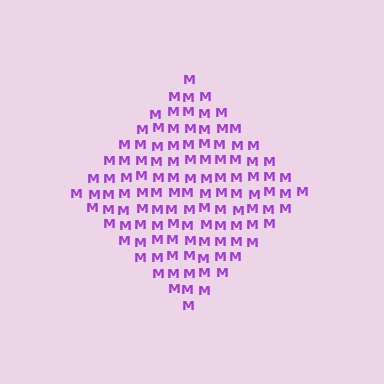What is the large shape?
The large shape is a diamond.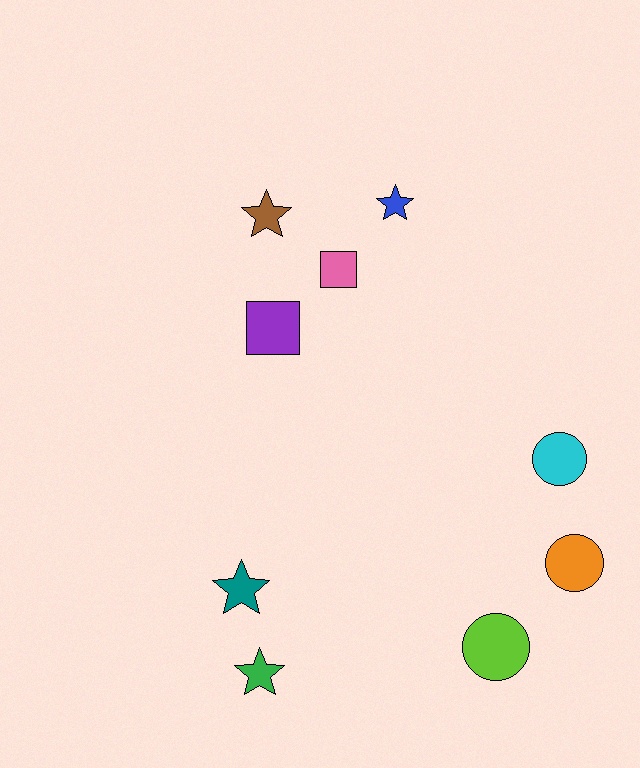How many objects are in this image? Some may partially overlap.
There are 9 objects.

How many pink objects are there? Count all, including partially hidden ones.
There is 1 pink object.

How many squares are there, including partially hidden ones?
There are 2 squares.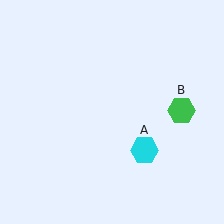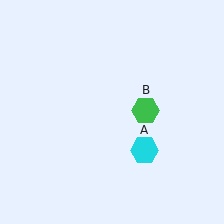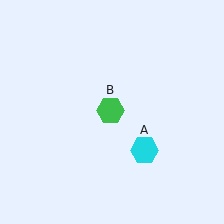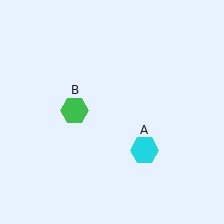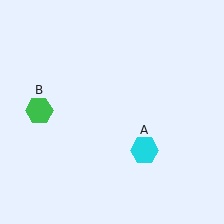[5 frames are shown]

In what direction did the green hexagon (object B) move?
The green hexagon (object B) moved left.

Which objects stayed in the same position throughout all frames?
Cyan hexagon (object A) remained stationary.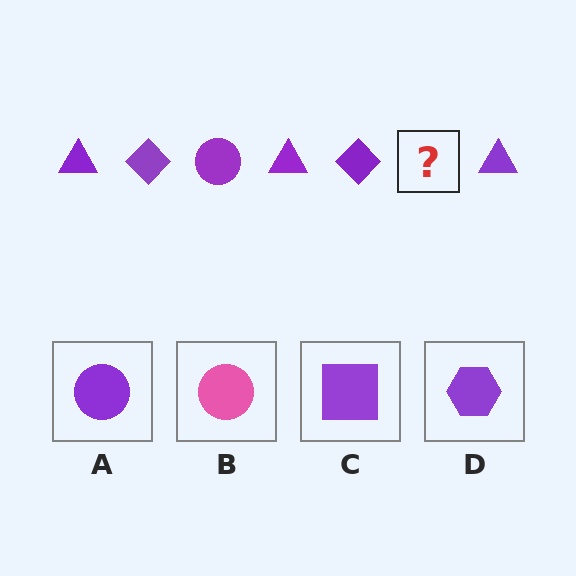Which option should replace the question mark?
Option A.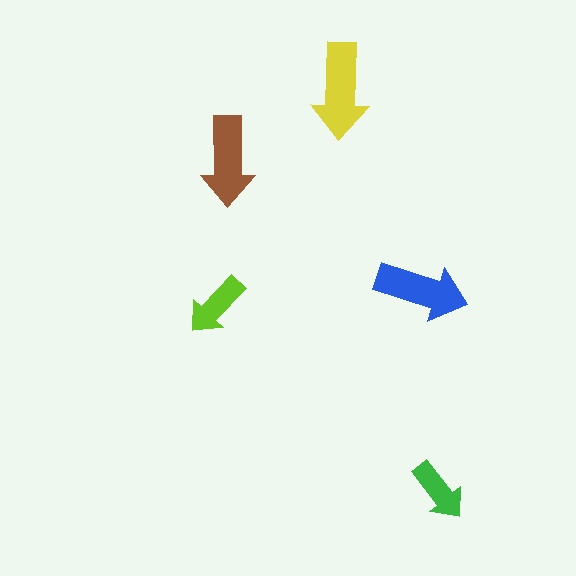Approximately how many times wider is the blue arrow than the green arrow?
About 1.5 times wider.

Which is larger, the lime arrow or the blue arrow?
The blue one.